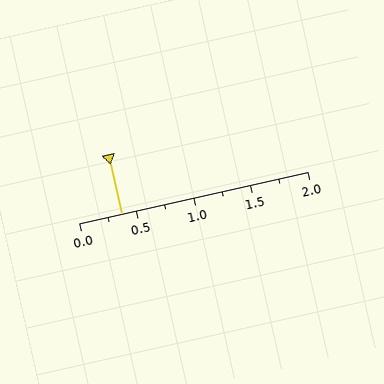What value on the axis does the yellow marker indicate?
The marker indicates approximately 0.38.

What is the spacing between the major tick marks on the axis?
The major ticks are spaced 0.5 apart.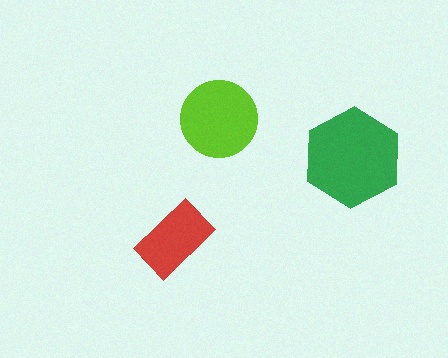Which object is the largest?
The green hexagon.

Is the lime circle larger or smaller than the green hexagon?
Smaller.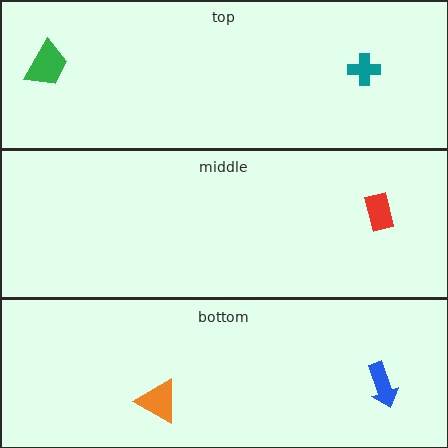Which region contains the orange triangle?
The bottom region.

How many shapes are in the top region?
2.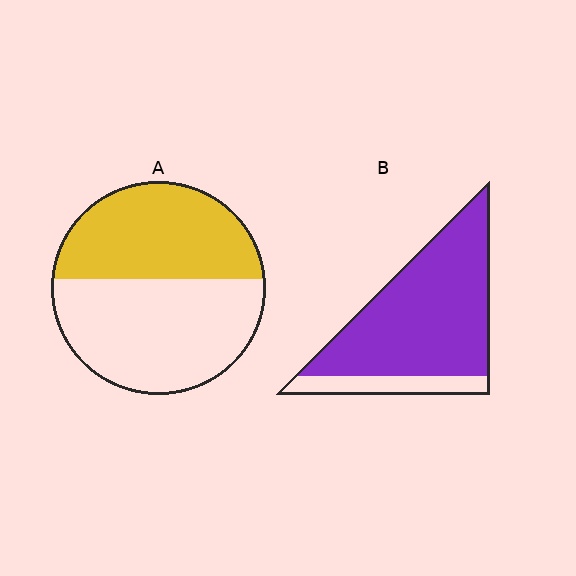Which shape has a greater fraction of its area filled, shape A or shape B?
Shape B.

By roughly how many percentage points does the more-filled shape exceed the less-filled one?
By roughly 40 percentage points (B over A).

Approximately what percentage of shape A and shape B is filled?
A is approximately 45% and B is approximately 85%.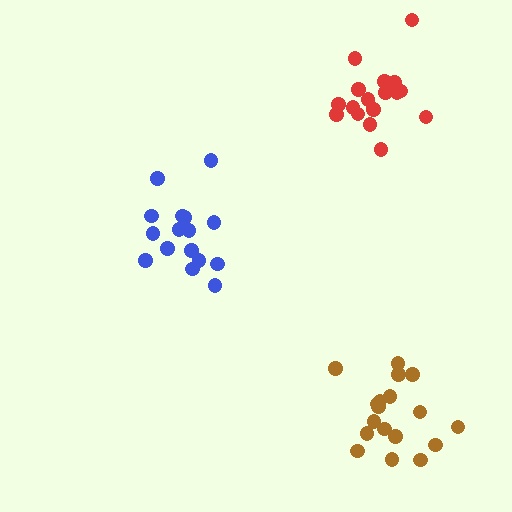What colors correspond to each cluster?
The clusters are colored: blue, red, brown.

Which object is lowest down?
The brown cluster is bottommost.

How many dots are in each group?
Group 1: 16 dots, Group 2: 17 dots, Group 3: 18 dots (51 total).